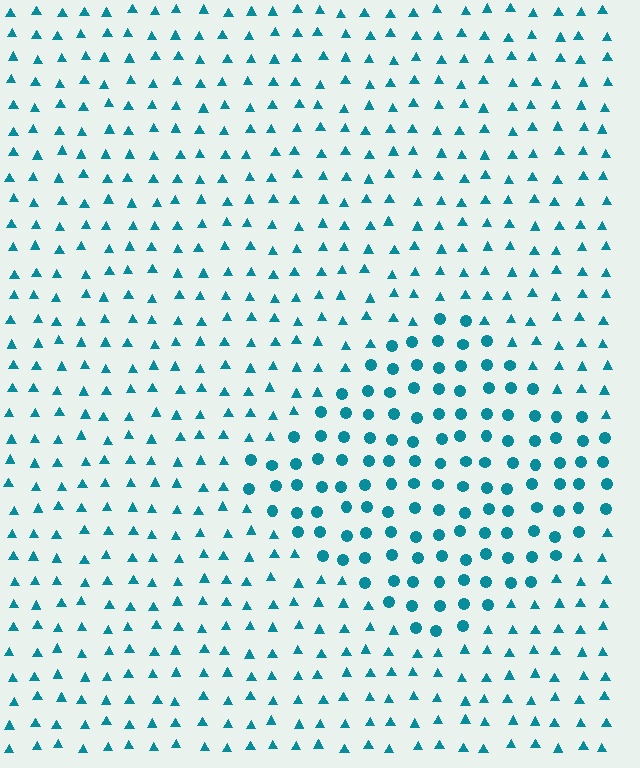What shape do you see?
I see a diamond.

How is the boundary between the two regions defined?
The boundary is defined by a change in element shape: circles inside vs. triangles outside. All elements share the same color and spacing.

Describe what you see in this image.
The image is filled with small teal elements arranged in a uniform grid. A diamond-shaped region contains circles, while the surrounding area contains triangles. The boundary is defined purely by the change in element shape.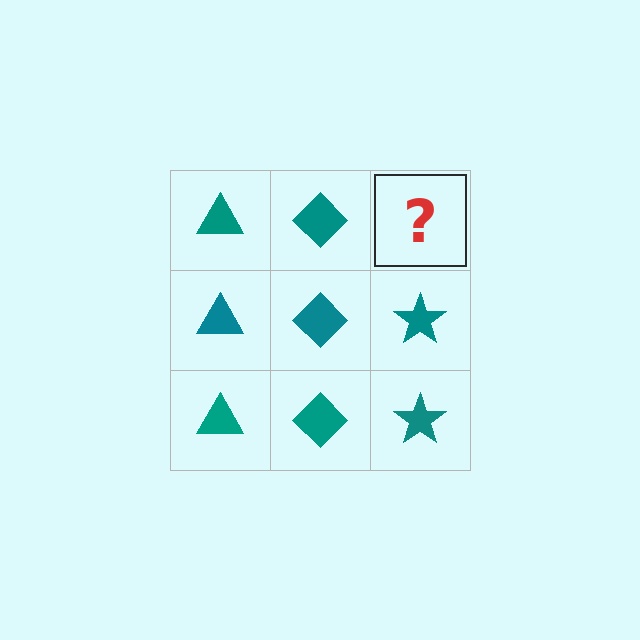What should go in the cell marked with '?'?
The missing cell should contain a teal star.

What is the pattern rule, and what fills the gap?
The rule is that each column has a consistent shape. The gap should be filled with a teal star.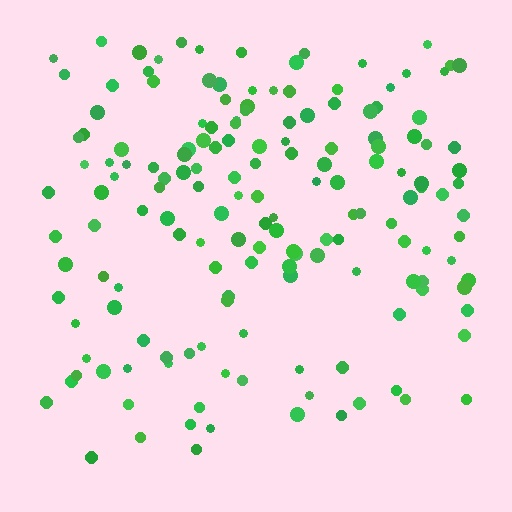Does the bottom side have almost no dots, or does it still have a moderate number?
Still a moderate number, just noticeably fewer than the top.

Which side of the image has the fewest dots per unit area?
The bottom.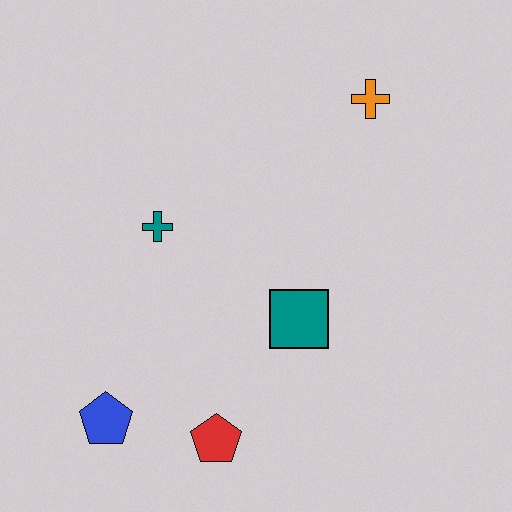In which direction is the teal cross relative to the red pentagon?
The teal cross is above the red pentagon.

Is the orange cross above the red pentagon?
Yes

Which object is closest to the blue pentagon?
The red pentagon is closest to the blue pentagon.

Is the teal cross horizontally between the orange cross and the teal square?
No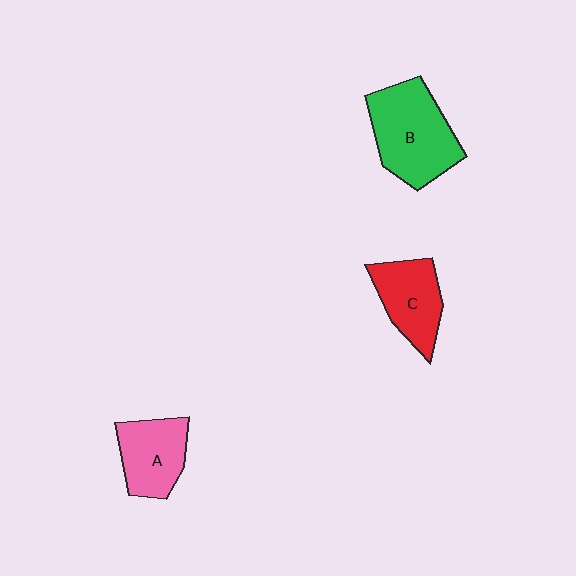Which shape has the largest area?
Shape B (green).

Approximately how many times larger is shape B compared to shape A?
Approximately 1.5 times.